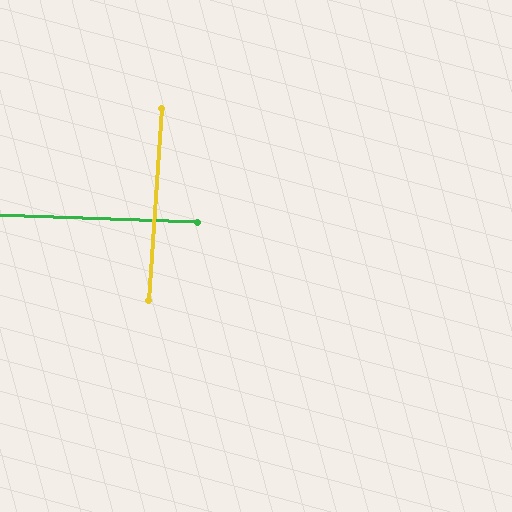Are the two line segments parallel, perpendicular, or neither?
Perpendicular — they meet at approximately 88°.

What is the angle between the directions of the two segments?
Approximately 88 degrees.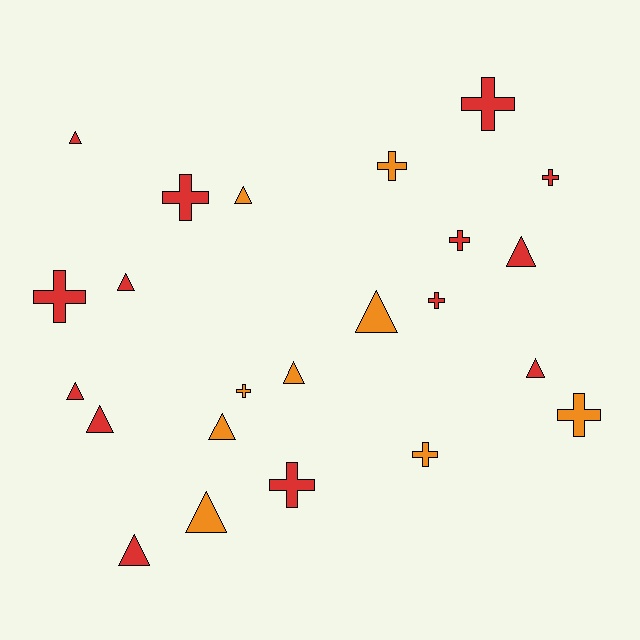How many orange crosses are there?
There are 4 orange crosses.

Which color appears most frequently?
Red, with 14 objects.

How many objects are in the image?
There are 23 objects.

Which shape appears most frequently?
Triangle, with 12 objects.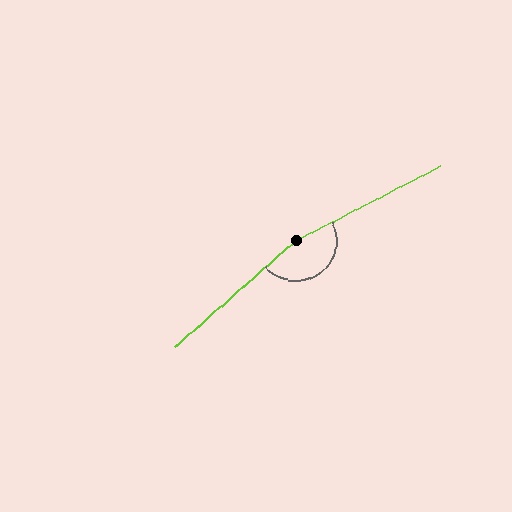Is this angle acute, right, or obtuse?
It is obtuse.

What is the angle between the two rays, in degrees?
Approximately 166 degrees.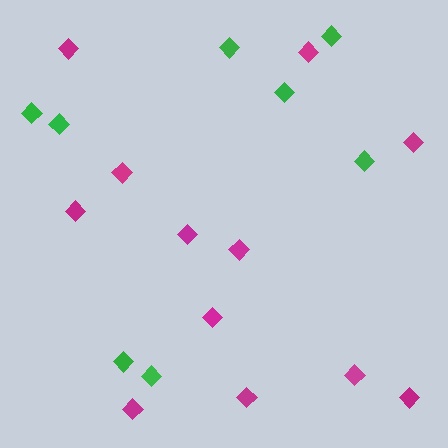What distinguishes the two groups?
There are 2 groups: one group of magenta diamonds (12) and one group of green diamonds (8).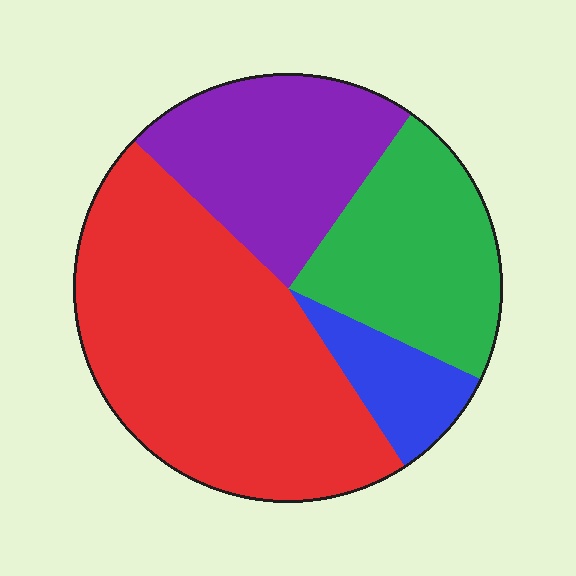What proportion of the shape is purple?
Purple covers around 25% of the shape.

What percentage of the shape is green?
Green takes up about one fifth (1/5) of the shape.